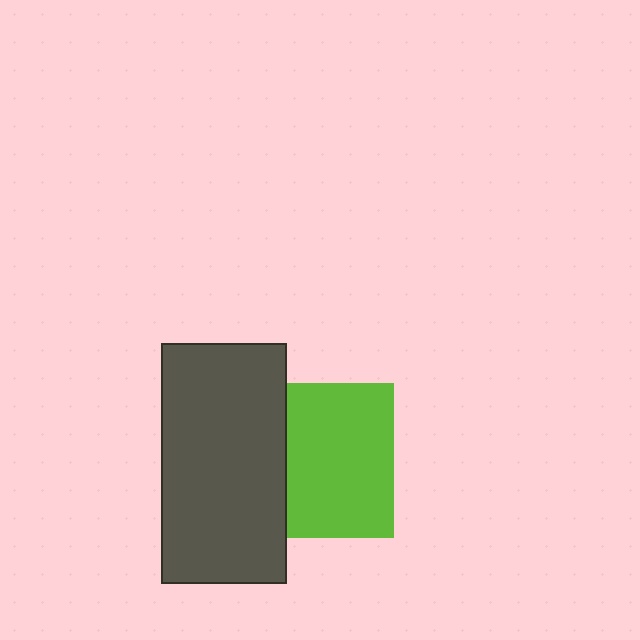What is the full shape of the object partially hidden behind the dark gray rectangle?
The partially hidden object is a lime square.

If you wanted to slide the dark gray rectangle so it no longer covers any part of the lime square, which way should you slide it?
Slide it left — that is the most direct way to separate the two shapes.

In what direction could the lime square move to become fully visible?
The lime square could move right. That would shift it out from behind the dark gray rectangle entirely.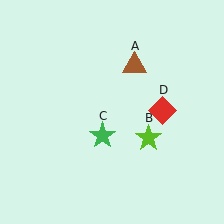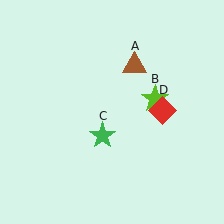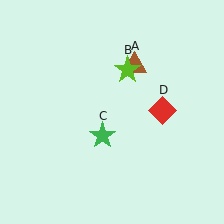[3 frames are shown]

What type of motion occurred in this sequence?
The lime star (object B) rotated counterclockwise around the center of the scene.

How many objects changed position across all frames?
1 object changed position: lime star (object B).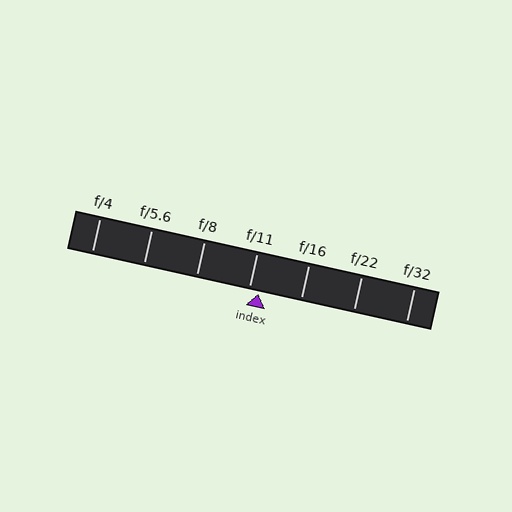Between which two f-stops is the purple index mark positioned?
The index mark is between f/11 and f/16.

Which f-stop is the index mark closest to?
The index mark is closest to f/11.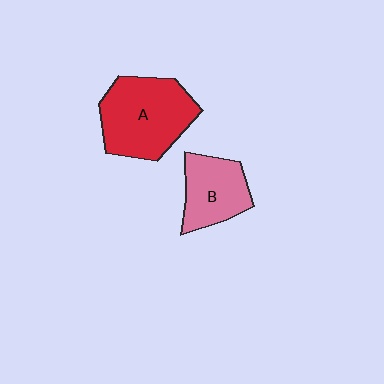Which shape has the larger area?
Shape A (red).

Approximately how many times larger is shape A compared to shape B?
Approximately 1.6 times.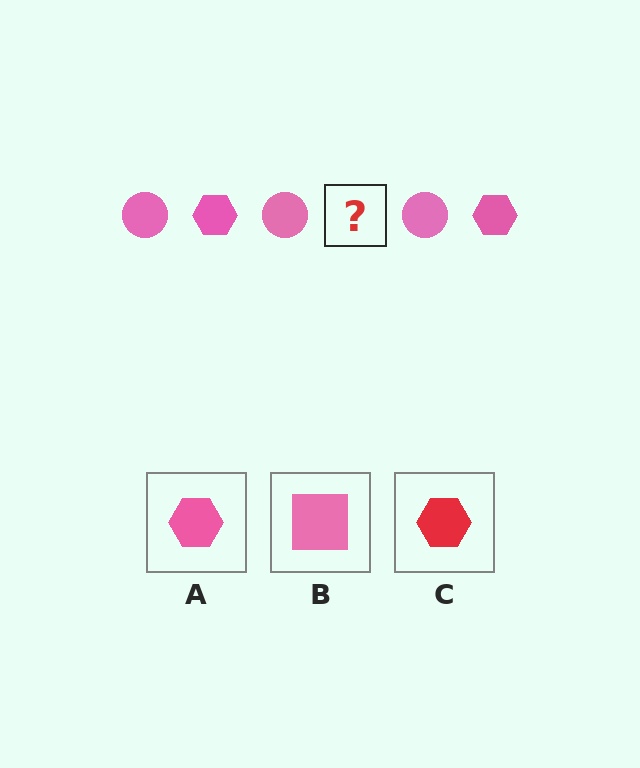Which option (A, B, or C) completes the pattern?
A.